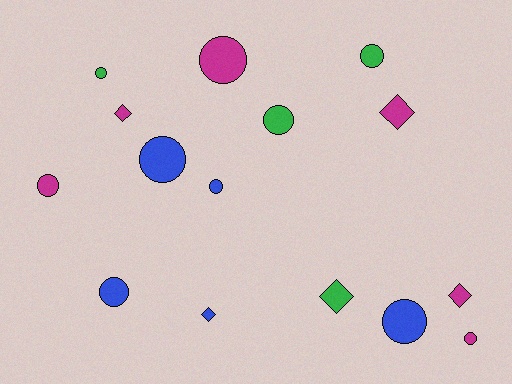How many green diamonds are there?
There is 1 green diamond.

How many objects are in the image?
There are 15 objects.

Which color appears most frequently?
Magenta, with 6 objects.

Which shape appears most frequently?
Circle, with 10 objects.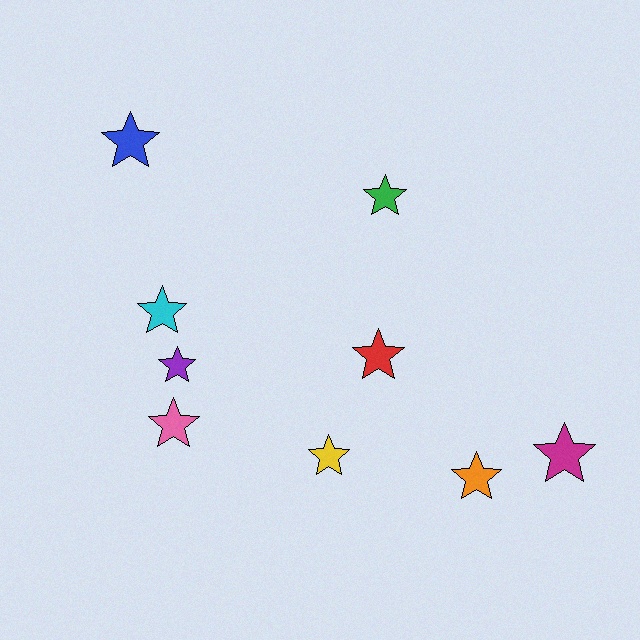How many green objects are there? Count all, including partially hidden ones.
There is 1 green object.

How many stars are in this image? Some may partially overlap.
There are 9 stars.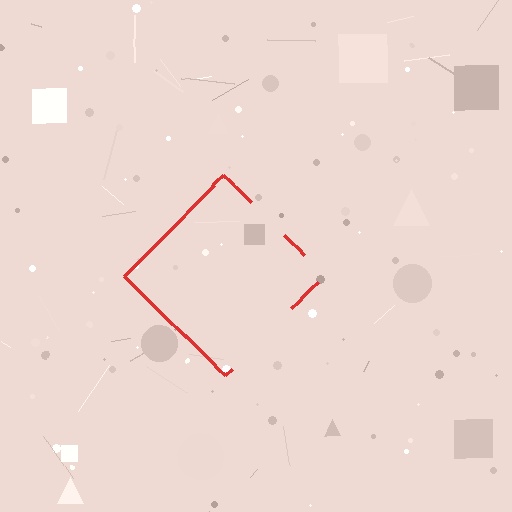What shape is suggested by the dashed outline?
The dashed outline suggests a diamond.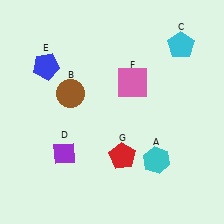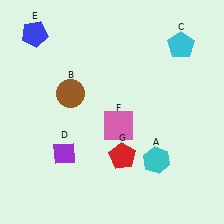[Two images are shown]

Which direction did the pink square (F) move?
The pink square (F) moved down.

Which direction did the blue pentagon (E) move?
The blue pentagon (E) moved up.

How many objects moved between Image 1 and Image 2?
2 objects moved between the two images.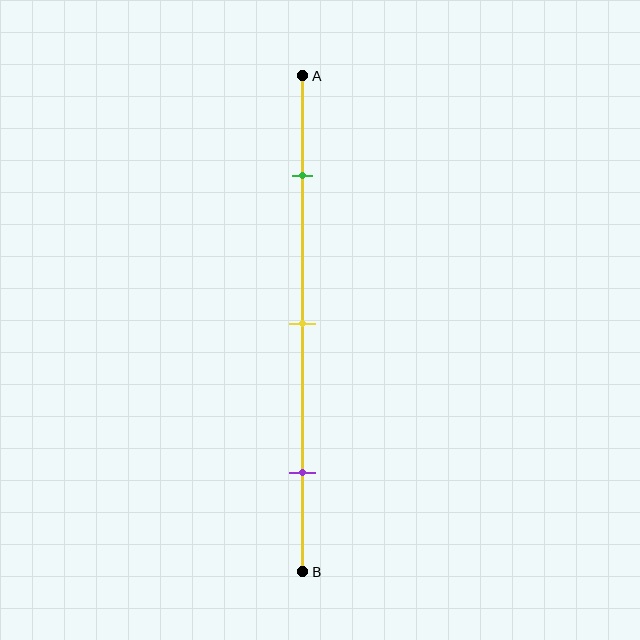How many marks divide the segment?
There are 3 marks dividing the segment.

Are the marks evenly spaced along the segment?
Yes, the marks are approximately evenly spaced.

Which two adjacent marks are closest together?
The green and yellow marks are the closest adjacent pair.